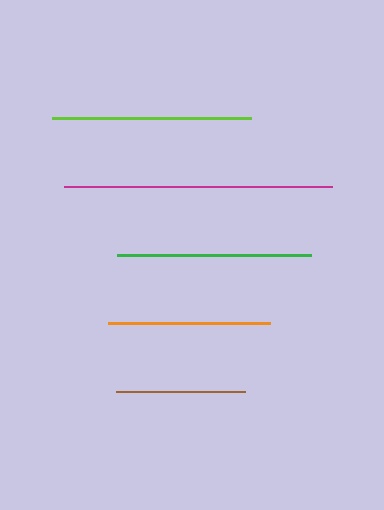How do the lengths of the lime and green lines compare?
The lime and green lines are approximately the same length.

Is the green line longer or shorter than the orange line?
The green line is longer than the orange line.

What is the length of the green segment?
The green segment is approximately 194 pixels long.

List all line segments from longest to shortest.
From longest to shortest: magenta, lime, green, orange, brown.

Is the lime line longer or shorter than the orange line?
The lime line is longer than the orange line.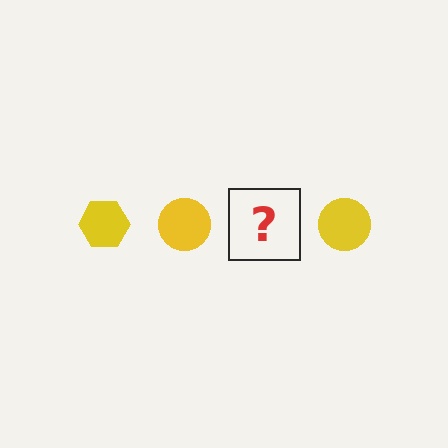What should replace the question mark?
The question mark should be replaced with a yellow hexagon.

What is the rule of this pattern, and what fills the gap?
The rule is that the pattern cycles through hexagon, circle shapes in yellow. The gap should be filled with a yellow hexagon.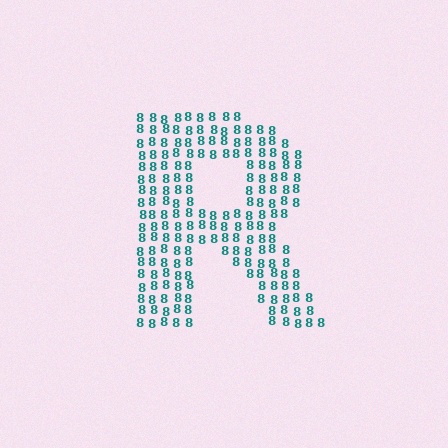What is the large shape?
The large shape is the letter R.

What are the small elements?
The small elements are digit 8's.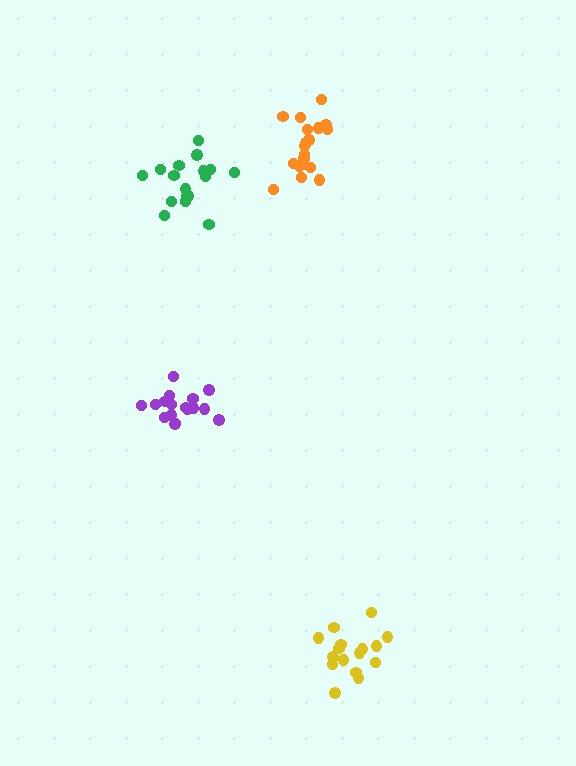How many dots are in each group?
Group 1: 19 dots, Group 2: 17 dots, Group 3: 17 dots, Group 4: 16 dots (69 total).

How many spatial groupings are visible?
There are 4 spatial groupings.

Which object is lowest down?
The yellow cluster is bottommost.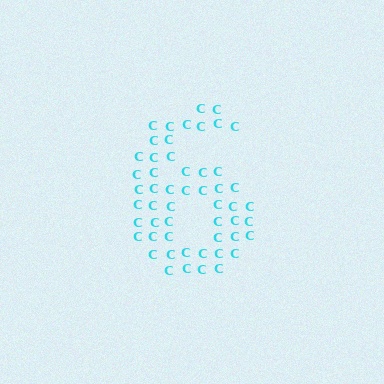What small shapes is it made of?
It is made of small letter C's.